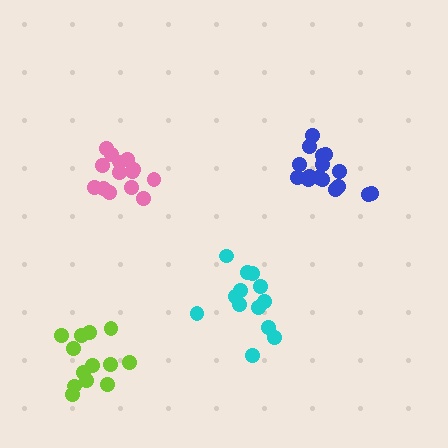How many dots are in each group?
Group 1: 13 dots, Group 2: 13 dots, Group 3: 14 dots, Group 4: 16 dots (56 total).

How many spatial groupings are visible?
There are 4 spatial groupings.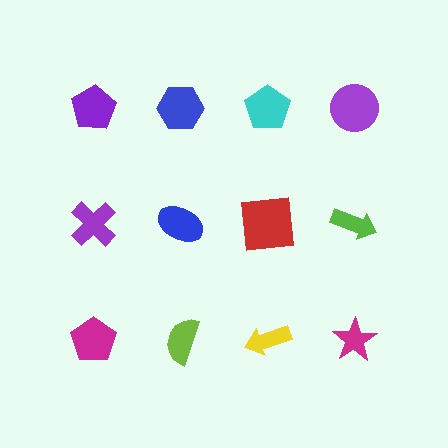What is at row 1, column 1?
A purple pentagon.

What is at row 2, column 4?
A lime arrow.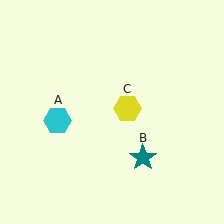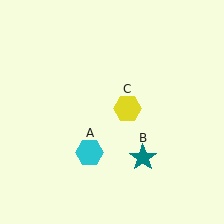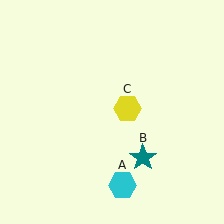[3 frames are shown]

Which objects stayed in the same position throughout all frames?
Teal star (object B) and yellow hexagon (object C) remained stationary.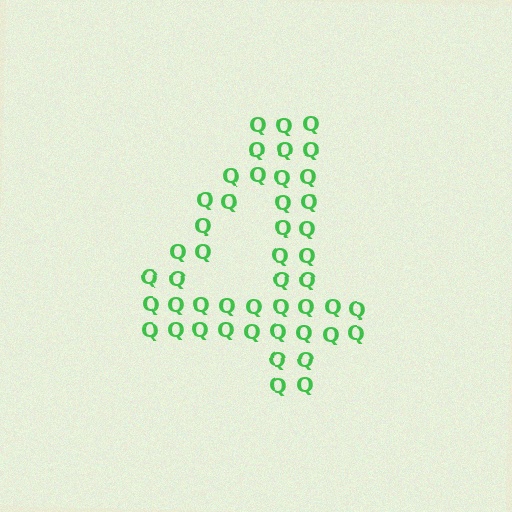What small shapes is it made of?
It is made of small letter Q's.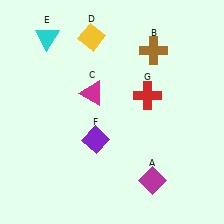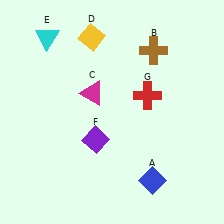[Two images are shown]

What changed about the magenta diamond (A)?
In Image 1, A is magenta. In Image 2, it changed to blue.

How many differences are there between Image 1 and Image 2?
There is 1 difference between the two images.